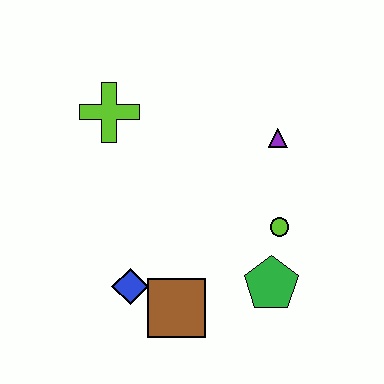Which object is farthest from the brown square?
The lime cross is farthest from the brown square.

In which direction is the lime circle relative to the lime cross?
The lime circle is to the right of the lime cross.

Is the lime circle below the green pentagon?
No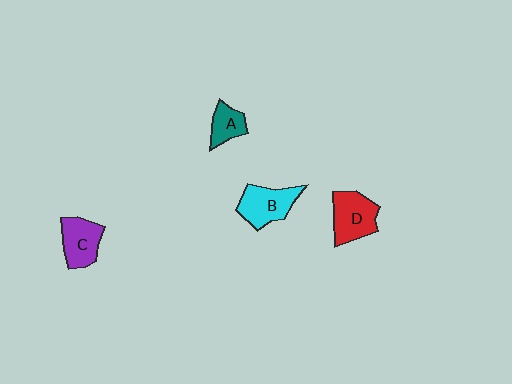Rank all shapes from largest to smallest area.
From largest to smallest: D (red), B (cyan), C (purple), A (teal).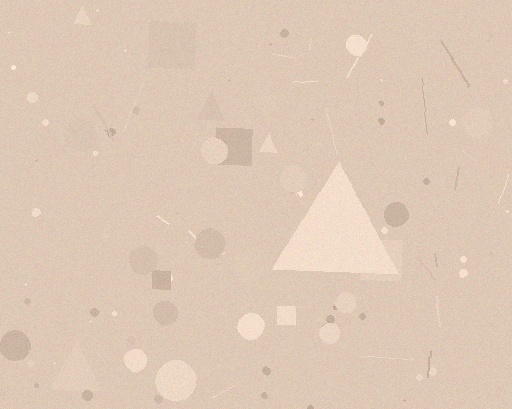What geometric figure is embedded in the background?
A triangle is embedded in the background.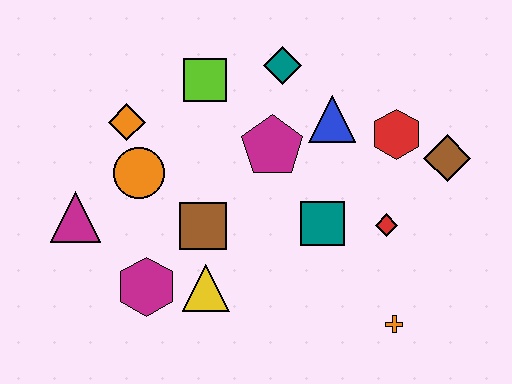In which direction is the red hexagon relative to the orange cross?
The red hexagon is above the orange cross.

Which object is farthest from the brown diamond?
The magenta triangle is farthest from the brown diamond.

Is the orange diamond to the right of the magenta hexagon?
No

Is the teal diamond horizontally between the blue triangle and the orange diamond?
Yes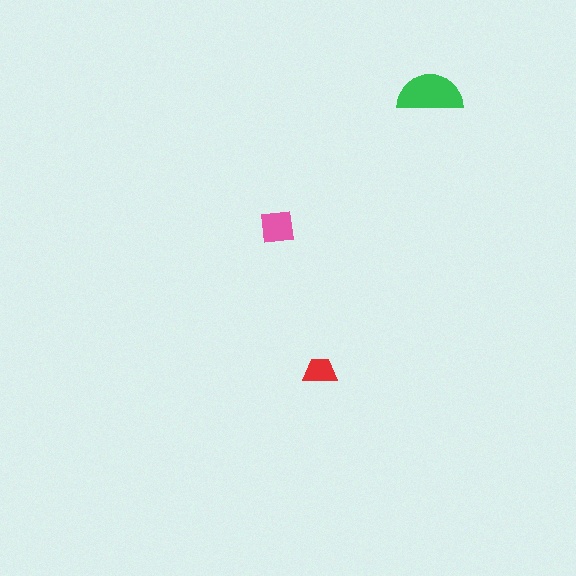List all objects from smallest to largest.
The red trapezoid, the pink square, the green semicircle.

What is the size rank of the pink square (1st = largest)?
2nd.